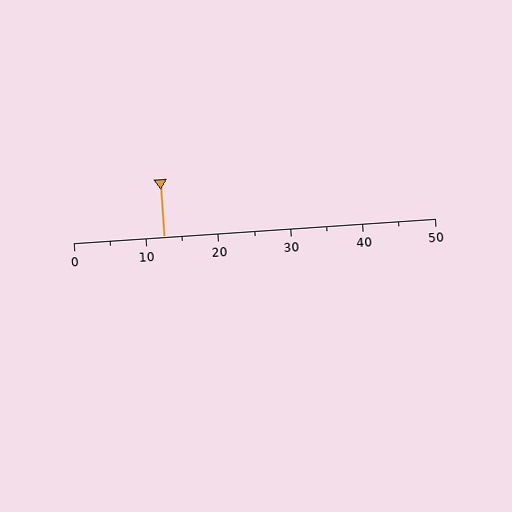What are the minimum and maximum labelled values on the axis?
The axis runs from 0 to 50.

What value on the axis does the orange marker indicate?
The marker indicates approximately 12.5.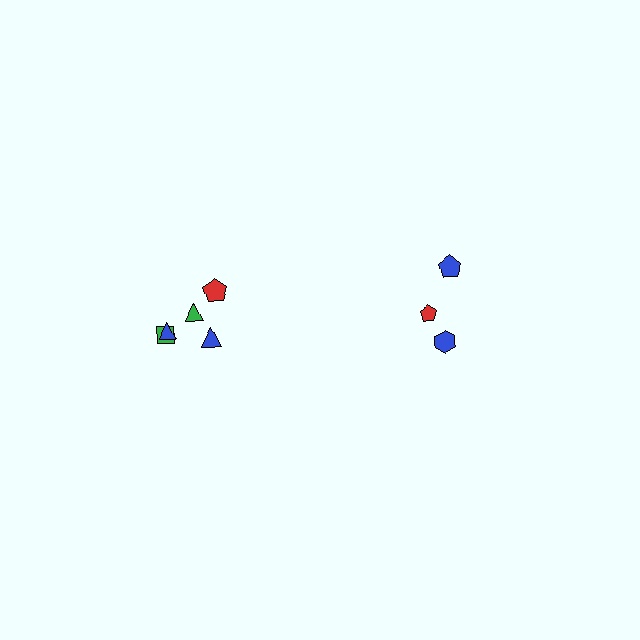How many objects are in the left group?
There are 5 objects.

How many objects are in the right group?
There are 3 objects.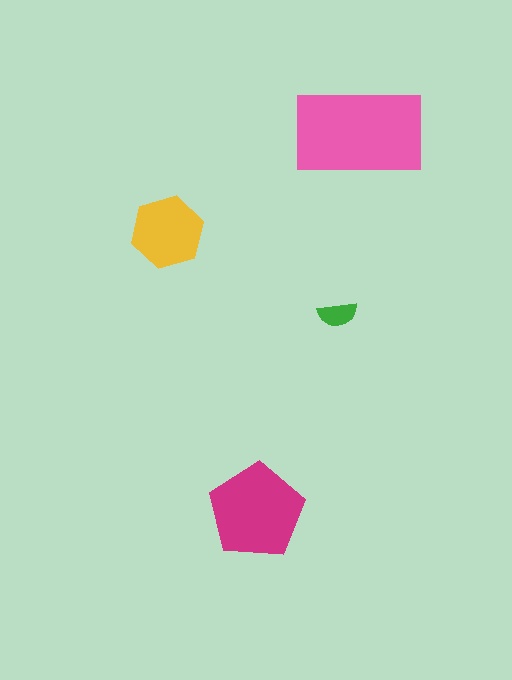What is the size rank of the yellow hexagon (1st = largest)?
3rd.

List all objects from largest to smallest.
The pink rectangle, the magenta pentagon, the yellow hexagon, the green semicircle.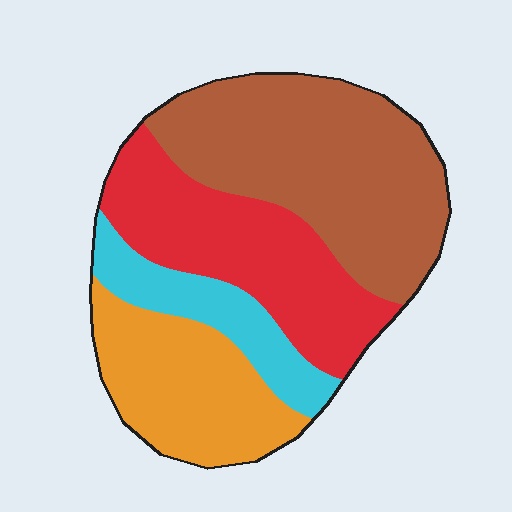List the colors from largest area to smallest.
From largest to smallest: brown, red, orange, cyan.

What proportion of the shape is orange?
Orange takes up about one fifth (1/5) of the shape.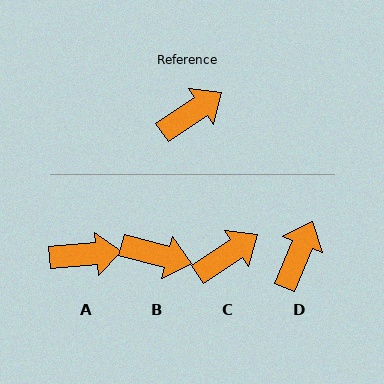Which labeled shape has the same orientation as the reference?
C.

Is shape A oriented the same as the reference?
No, it is off by about 29 degrees.